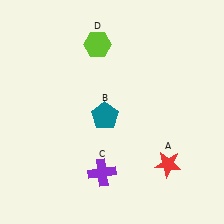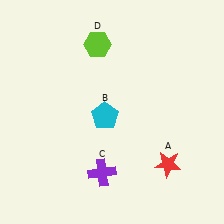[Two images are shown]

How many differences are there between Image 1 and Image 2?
There is 1 difference between the two images.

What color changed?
The pentagon (B) changed from teal in Image 1 to cyan in Image 2.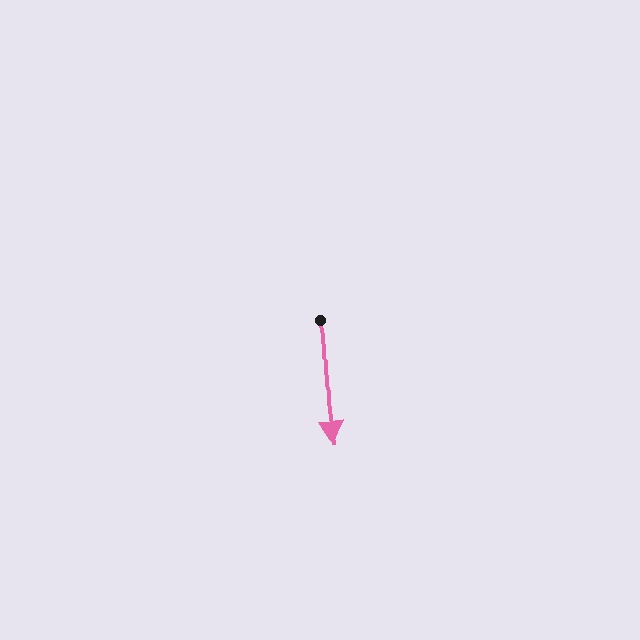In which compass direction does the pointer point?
South.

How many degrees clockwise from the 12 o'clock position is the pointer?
Approximately 176 degrees.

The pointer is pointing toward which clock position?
Roughly 6 o'clock.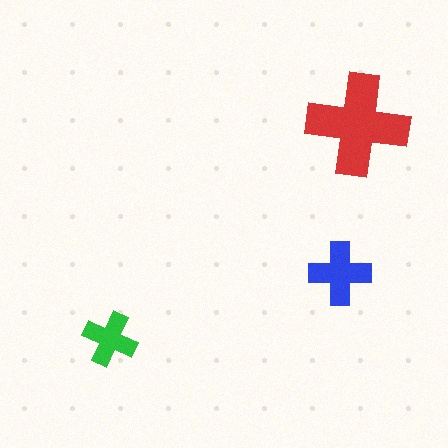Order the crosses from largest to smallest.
the red one, the blue one, the green one.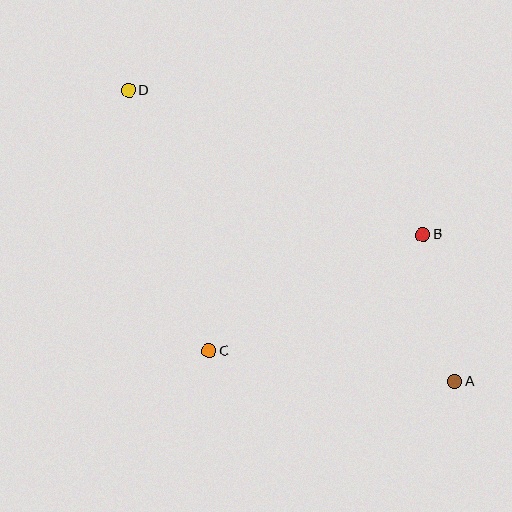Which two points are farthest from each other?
Points A and D are farthest from each other.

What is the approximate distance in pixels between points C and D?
The distance between C and D is approximately 273 pixels.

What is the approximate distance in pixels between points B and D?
The distance between B and D is approximately 328 pixels.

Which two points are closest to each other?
Points A and B are closest to each other.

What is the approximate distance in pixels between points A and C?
The distance between A and C is approximately 247 pixels.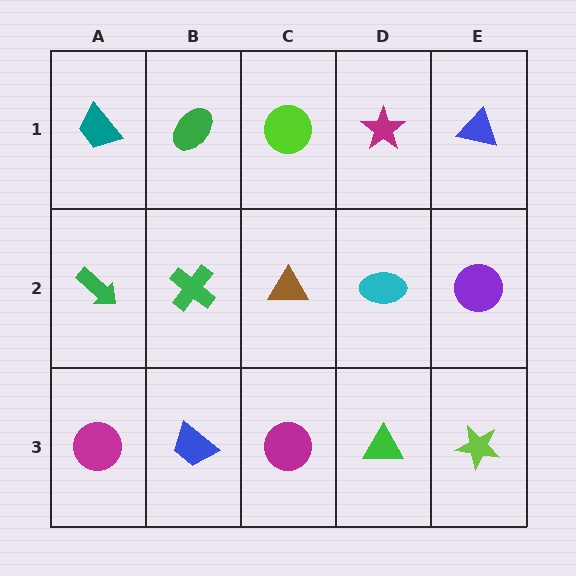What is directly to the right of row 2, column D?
A purple circle.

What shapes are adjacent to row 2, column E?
A blue triangle (row 1, column E), a lime star (row 3, column E), a cyan ellipse (row 2, column D).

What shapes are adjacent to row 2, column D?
A magenta star (row 1, column D), a green triangle (row 3, column D), a brown triangle (row 2, column C), a purple circle (row 2, column E).